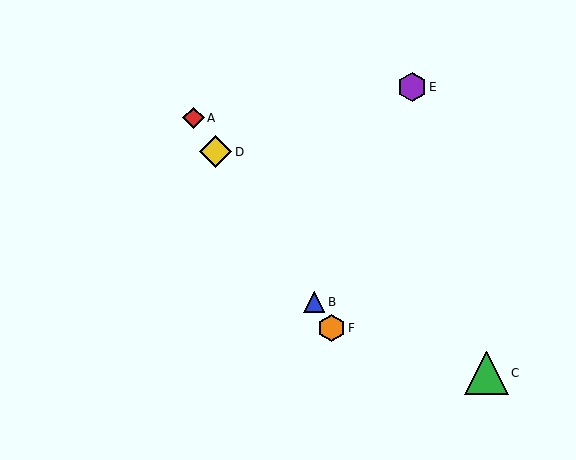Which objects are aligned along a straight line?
Objects A, B, D, F are aligned along a straight line.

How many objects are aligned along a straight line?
4 objects (A, B, D, F) are aligned along a straight line.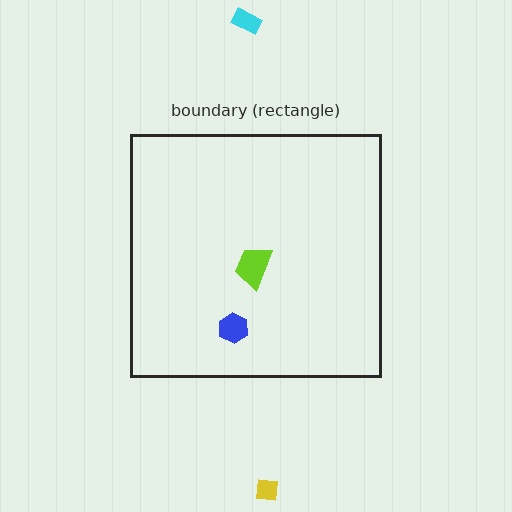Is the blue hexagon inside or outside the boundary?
Inside.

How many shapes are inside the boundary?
2 inside, 2 outside.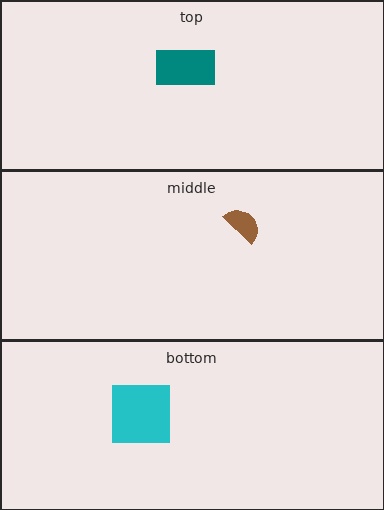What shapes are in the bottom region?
The cyan square.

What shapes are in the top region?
The teal rectangle.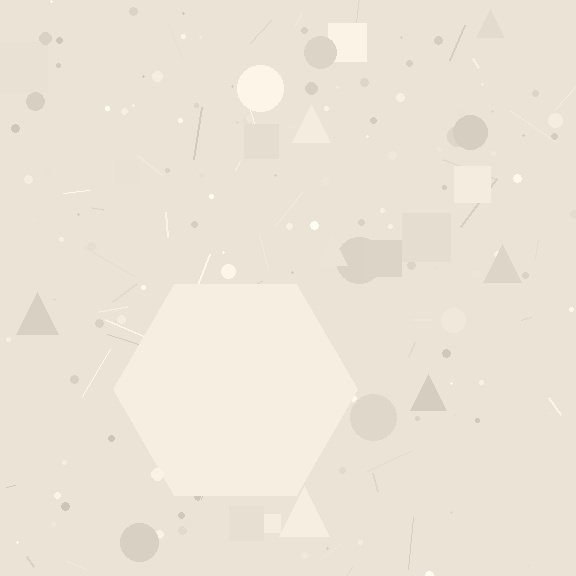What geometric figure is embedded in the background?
A hexagon is embedded in the background.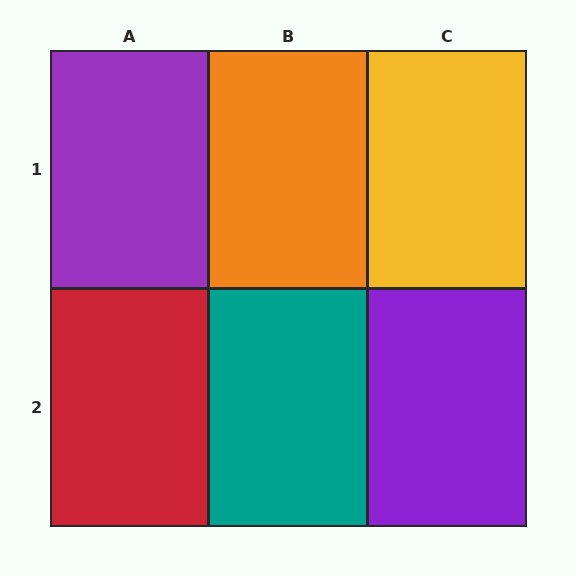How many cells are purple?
2 cells are purple.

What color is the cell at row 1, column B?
Orange.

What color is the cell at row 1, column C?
Yellow.